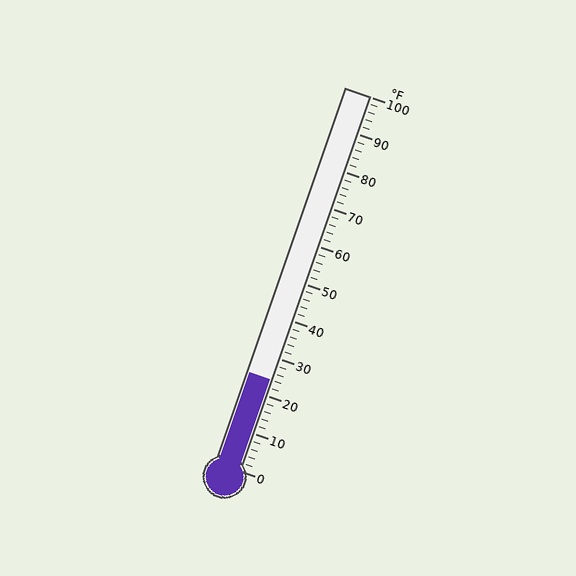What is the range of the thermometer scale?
The thermometer scale ranges from 0°F to 100°F.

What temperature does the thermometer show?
The thermometer shows approximately 24°F.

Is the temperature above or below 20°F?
The temperature is above 20°F.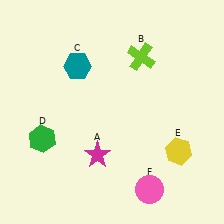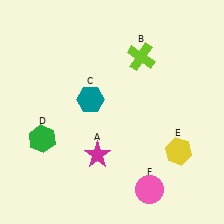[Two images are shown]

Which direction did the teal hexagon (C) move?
The teal hexagon (C) moved down.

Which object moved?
The teal hexagon (C) moved down.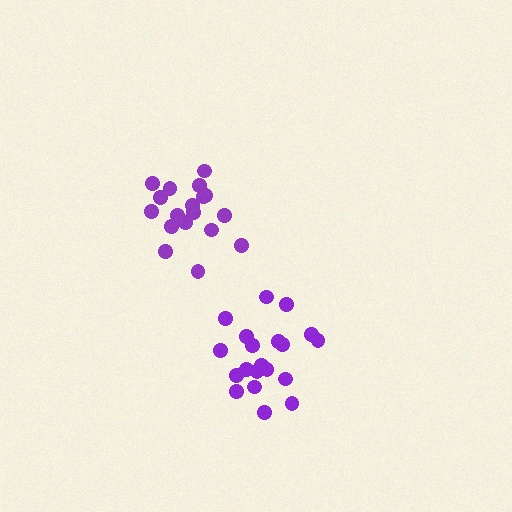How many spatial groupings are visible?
There are 2 spatial groupings.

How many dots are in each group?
Group 1: 20 dots, Group 2: 18 dots (38 total).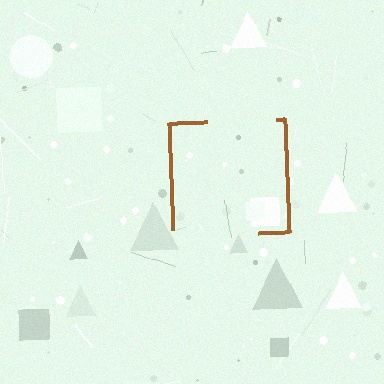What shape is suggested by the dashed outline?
The dashed outline suggests a square.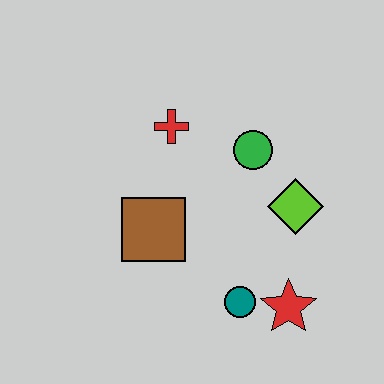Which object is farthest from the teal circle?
The red cross is farthest from the teal circle.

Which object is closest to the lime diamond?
The green circle is closest to the lime diamond.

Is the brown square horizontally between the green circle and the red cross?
No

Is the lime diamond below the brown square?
No